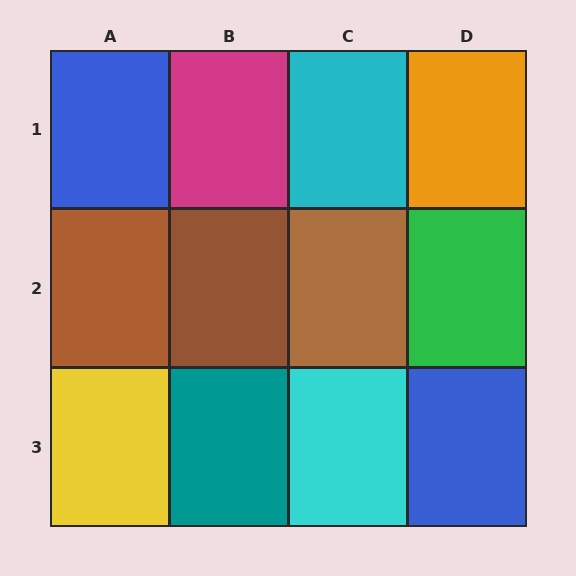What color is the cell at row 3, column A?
Yellow.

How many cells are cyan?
2 cells are cyan.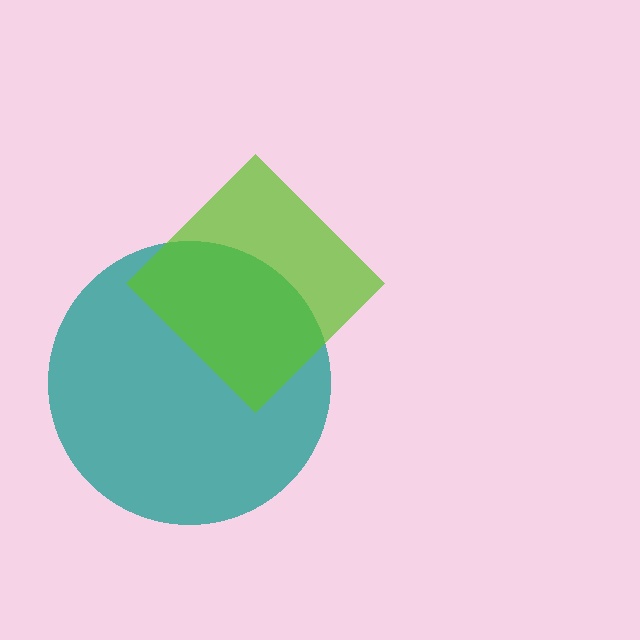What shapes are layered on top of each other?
The layered shapes are: a teal circle, a lime diamond.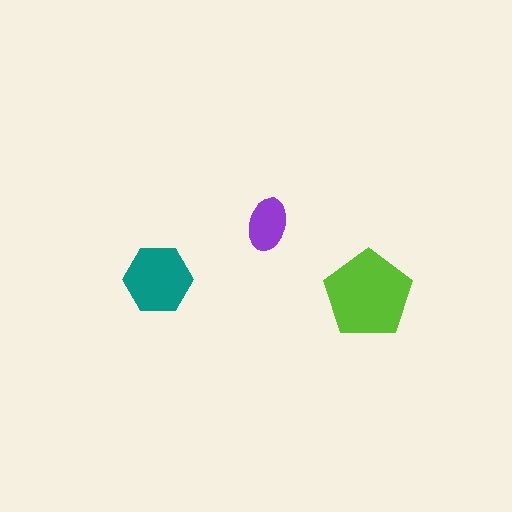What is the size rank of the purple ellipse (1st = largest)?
3rd.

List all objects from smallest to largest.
The purple ellipse, the teal hexagon, the lime pentagon.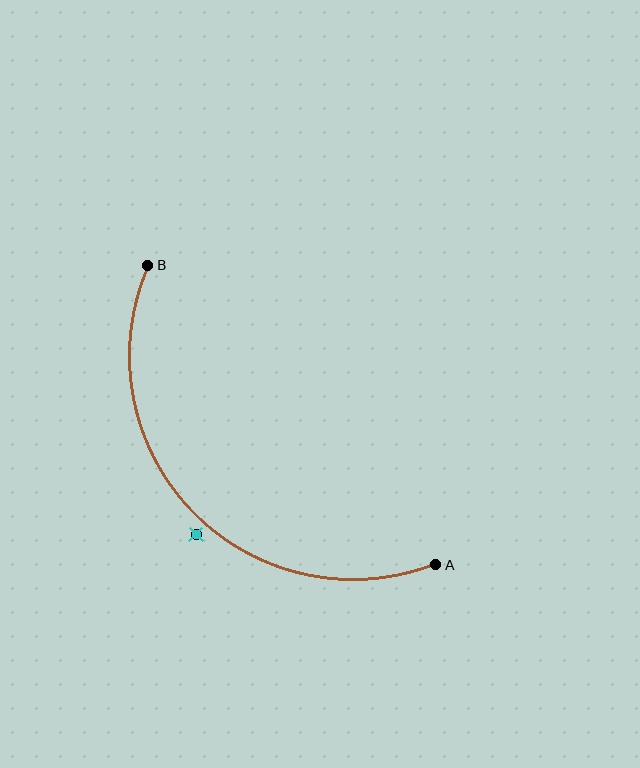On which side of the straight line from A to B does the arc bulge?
The arc bulges below and to the left of the straight line connecting A and B.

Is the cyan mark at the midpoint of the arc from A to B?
No — the cyan mark does not lie on the arc at all. It sits slightly outside the curve.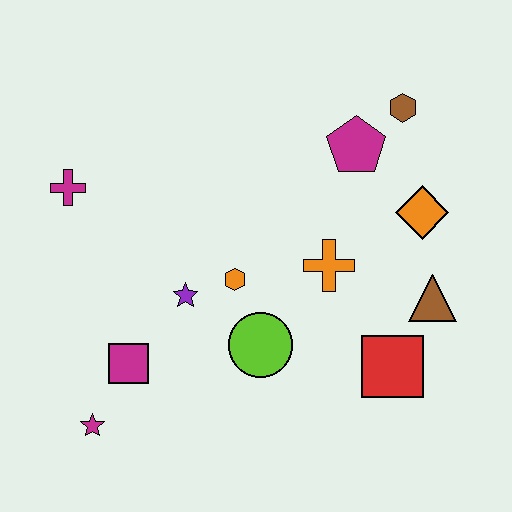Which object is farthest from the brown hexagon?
The magenta star is farthest from the brown hexagon.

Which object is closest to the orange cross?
The orange hexagon is closest to the orange cross.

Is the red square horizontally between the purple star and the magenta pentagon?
No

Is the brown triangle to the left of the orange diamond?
No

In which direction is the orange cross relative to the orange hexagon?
The orange cross is to the right of the orange hexagon.